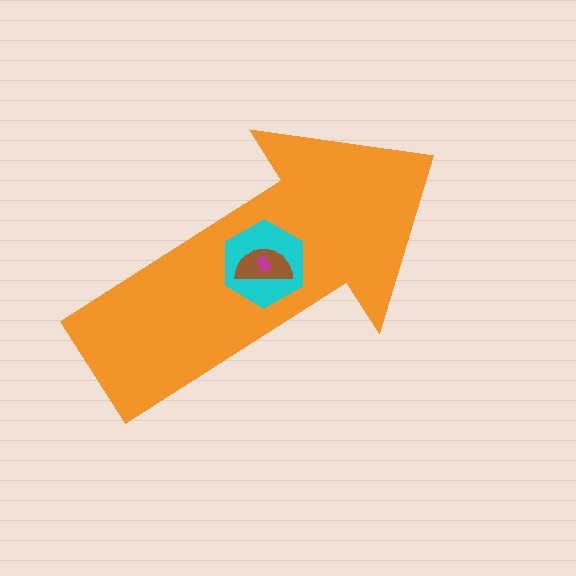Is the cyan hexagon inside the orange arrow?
Yes.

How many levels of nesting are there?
4.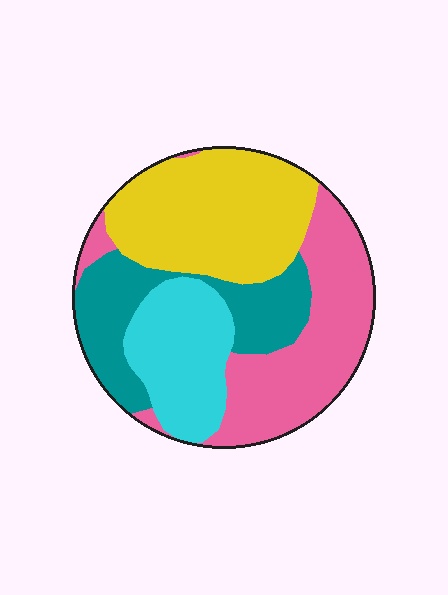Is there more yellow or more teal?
Yellow.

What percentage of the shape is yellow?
Yellow covers around 30% of the shape.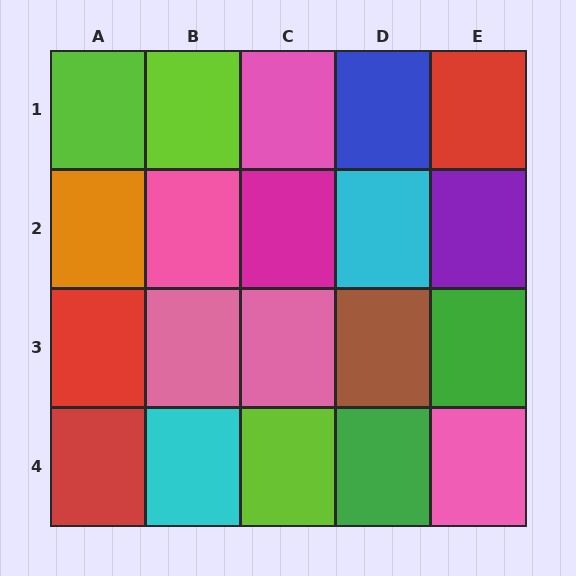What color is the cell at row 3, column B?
Pink.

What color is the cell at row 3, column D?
Brown.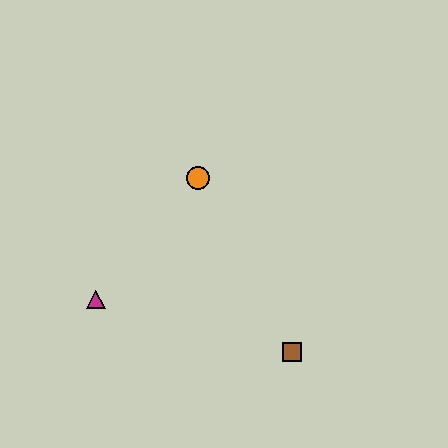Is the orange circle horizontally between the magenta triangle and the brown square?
Yes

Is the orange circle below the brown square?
No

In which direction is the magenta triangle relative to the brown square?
The magenta triangle is to the left of the brown square.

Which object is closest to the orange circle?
The magenta triangle is closest to the orange circle.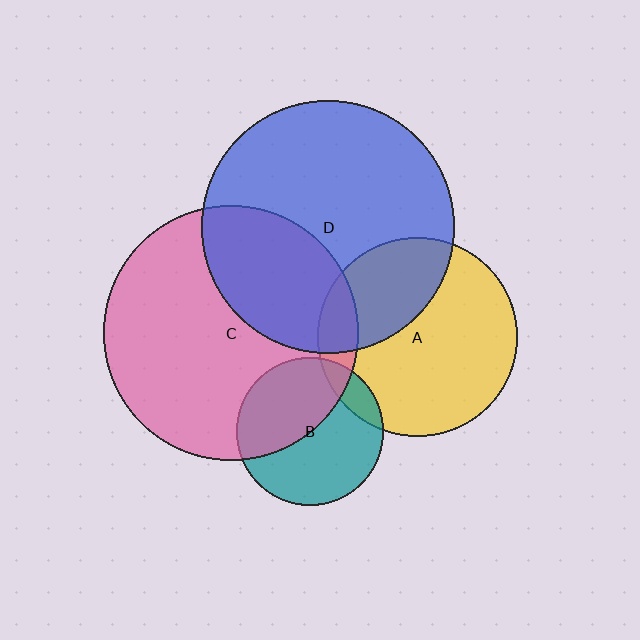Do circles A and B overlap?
Yes.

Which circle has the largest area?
Circle C (pink).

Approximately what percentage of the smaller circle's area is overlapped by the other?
Approximately 10%.